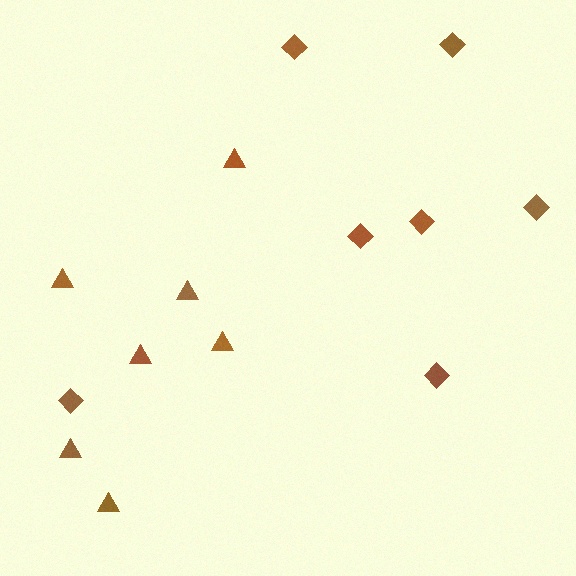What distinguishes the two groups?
There are 2 groups: one group of diamonds (7) and one group of triangles (7).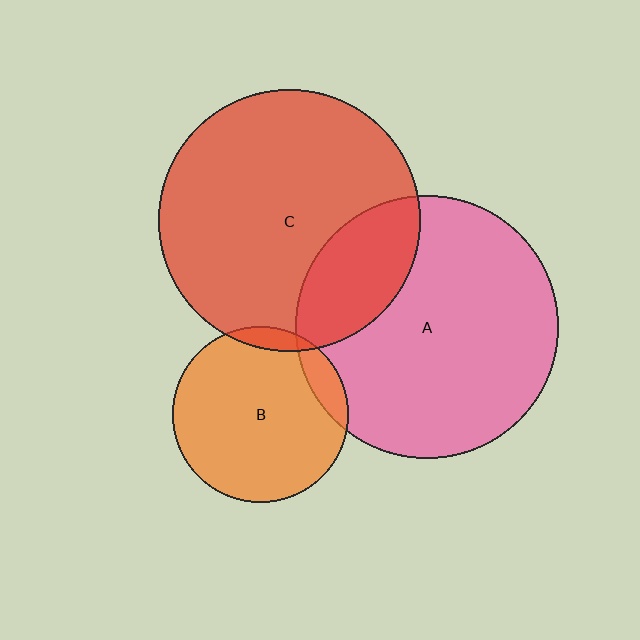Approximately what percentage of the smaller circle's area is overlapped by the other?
Approximately 5%.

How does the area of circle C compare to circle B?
Approximately 2.2 times.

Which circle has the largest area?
Circle A (pink).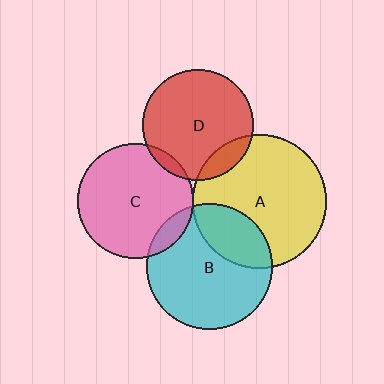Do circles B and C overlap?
Yes.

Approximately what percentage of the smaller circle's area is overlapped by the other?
Approximately 10%.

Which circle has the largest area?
Circle A (yellow).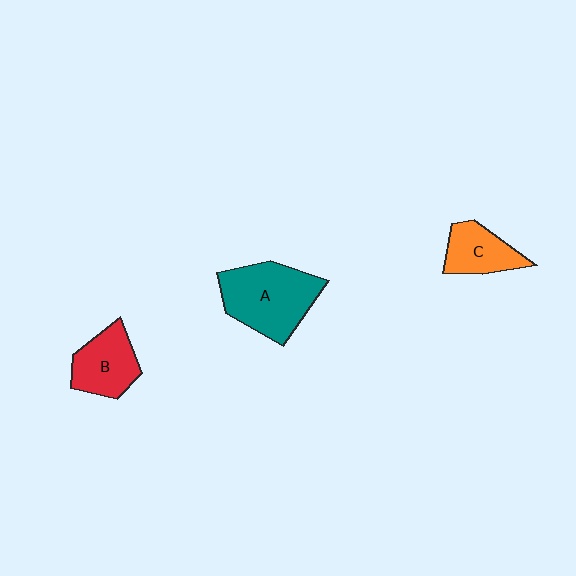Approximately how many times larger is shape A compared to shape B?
Approximately 1.6 times.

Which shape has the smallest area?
Shape C (orange).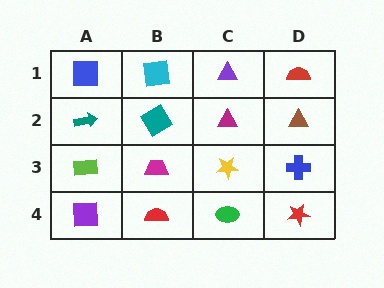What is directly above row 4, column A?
A lime rectangle.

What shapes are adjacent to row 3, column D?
A brown triangle (row 2, column D), a red star (row 4, column D), a yellow star (row 3, column C).